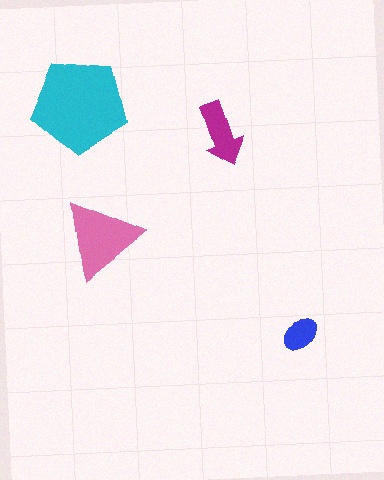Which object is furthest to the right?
The blue ellipse is rightmost.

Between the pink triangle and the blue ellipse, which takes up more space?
The pink triangle.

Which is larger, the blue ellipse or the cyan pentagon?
The cyan pentagon.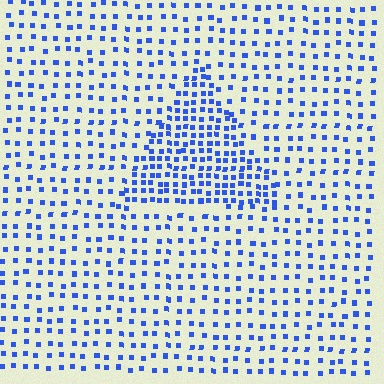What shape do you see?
I see a triangle.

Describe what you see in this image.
The image contains small blue elements arranged at two different densities. A triangle-shaped region is visible where the elements are more densely packed than the surrounding area.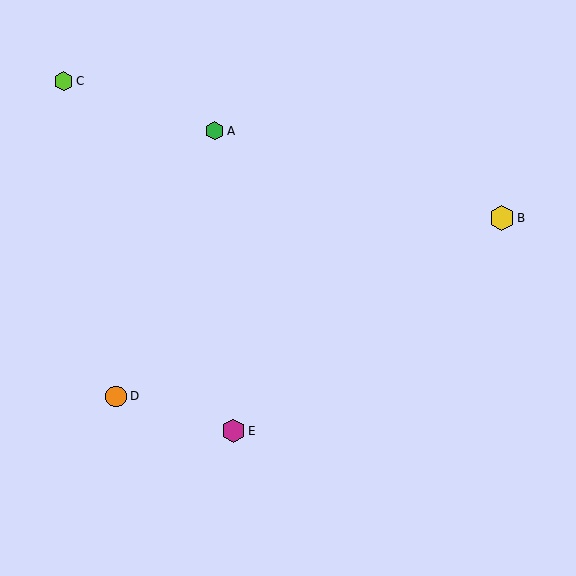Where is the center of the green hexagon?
The center of the green hexagon is at (214, 131).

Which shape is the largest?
The yellow hexagon (labeled B) is the largest.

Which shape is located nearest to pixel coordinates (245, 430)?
The magenta hexagon (labeled E) at (234, 431) is nearest to that location.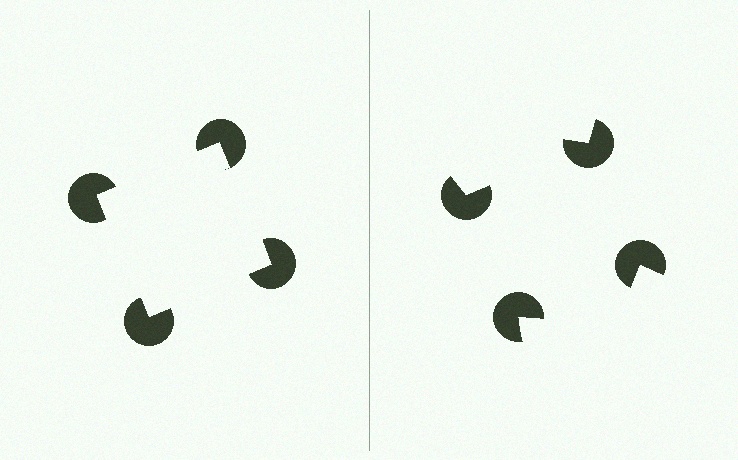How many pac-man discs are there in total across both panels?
8 — 4 on each side.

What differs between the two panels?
The pac-man discs are positioned identically on both sides; only the wedge orientations differ. On the left they align to a square; on the right they are misaligned.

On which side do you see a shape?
An illusory square appears on the left side. On the right side the wedge cuts are rotated, so no coherent shape forms.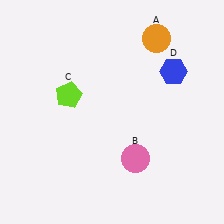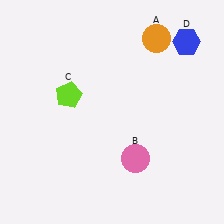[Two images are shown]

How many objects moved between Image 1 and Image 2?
1 object moved between the two images.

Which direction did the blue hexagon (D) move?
The blue hexagon (D) moved up.